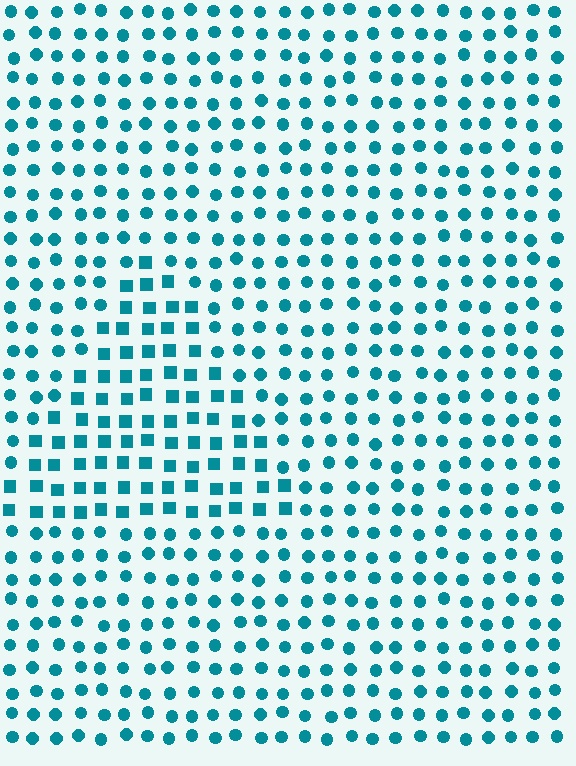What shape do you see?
I see a triangle.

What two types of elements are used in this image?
The image uses squares inside the triangle region and circles outside it.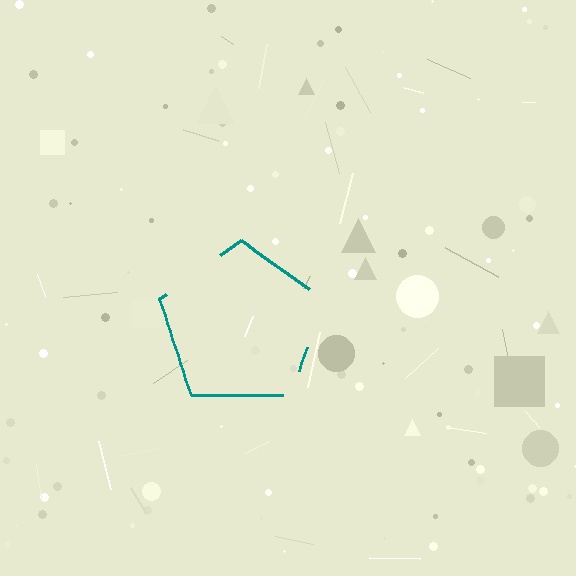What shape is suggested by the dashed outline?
The dashed outline suggests a pentagon.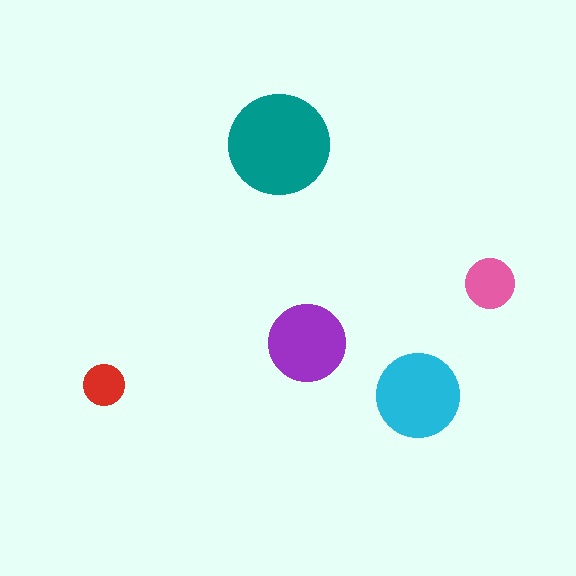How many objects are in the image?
There are 5 objects in the image.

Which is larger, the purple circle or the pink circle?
The purple one.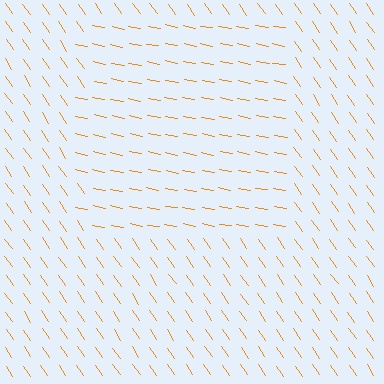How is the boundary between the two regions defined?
The boundary is defined purely by a change in line orientation (approximately 45 degrees difference). All lines are the same color and thickness.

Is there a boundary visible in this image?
Yes, there is a texture boundary formed by a change in line orientation.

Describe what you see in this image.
The image is filled with small orange line segments. A rectangle region in the image has lines oriented differently from the surrounding lines, creating a visible texture boundary.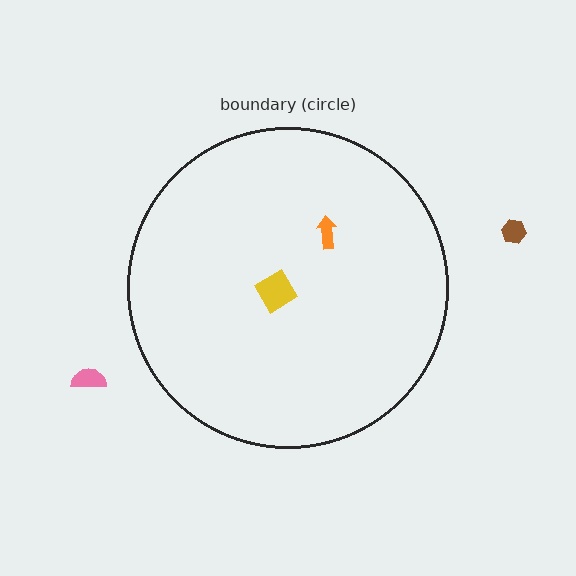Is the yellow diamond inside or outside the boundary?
Inside.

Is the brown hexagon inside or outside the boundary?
Outside.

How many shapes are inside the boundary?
2 inside, 2 outside.